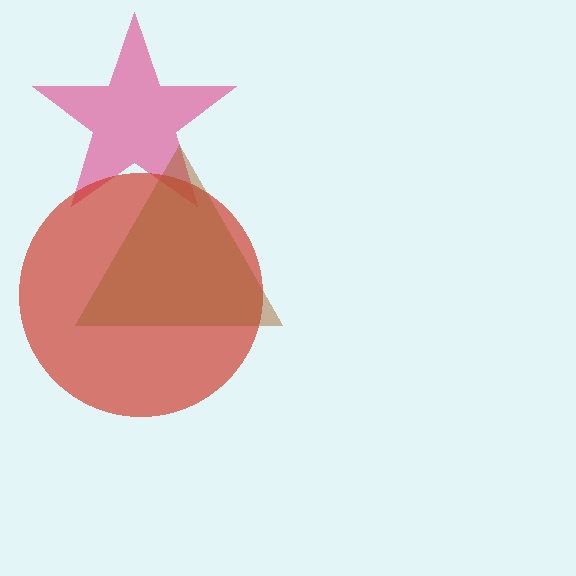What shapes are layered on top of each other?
The layered shapes are: a pink star, a red circle, a brown triangle.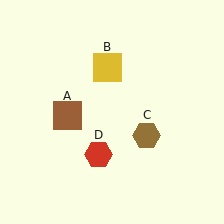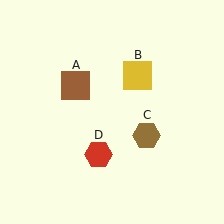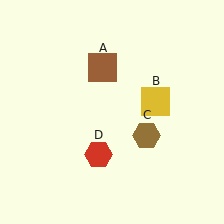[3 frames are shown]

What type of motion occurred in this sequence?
The brown square (object A), yellow square (object B) rotated clockwise around the center of the scene.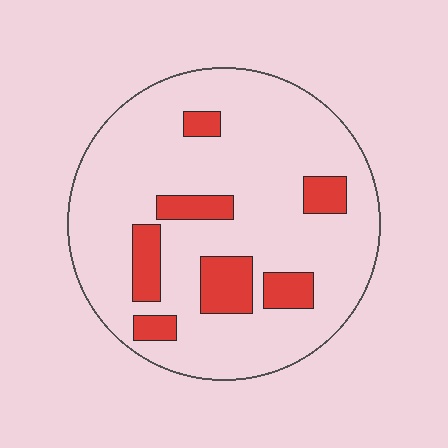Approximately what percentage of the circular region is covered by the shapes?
Approximately 15%.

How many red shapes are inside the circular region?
7.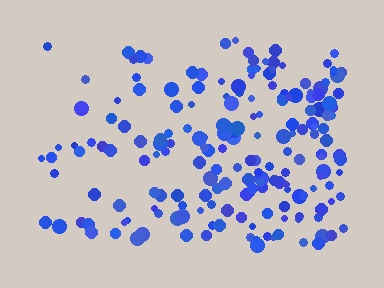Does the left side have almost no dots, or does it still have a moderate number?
Still a moderate number, just noticeably fewer than the right.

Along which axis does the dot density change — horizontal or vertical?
Horizontal.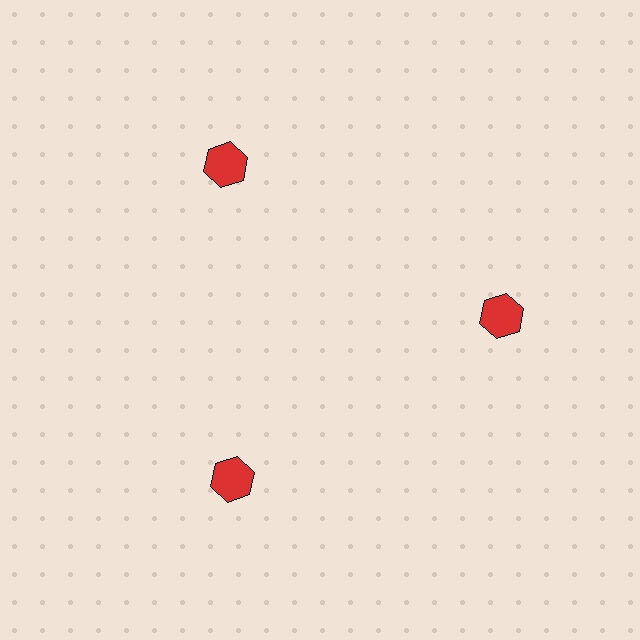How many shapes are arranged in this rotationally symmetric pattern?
There are 3 shapes, arranged in 3 groups of 1.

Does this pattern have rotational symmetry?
Yes, this pattern has 3-fold rotational symmetry. It looks the same after rotating 120 degrees around the center.